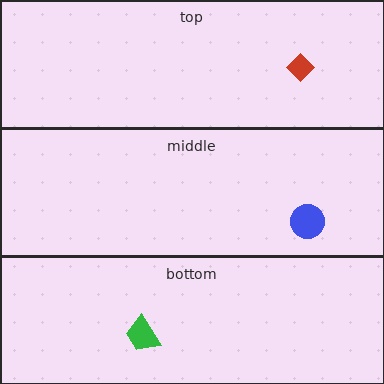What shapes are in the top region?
The red diamond.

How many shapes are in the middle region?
1.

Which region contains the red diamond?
The top region.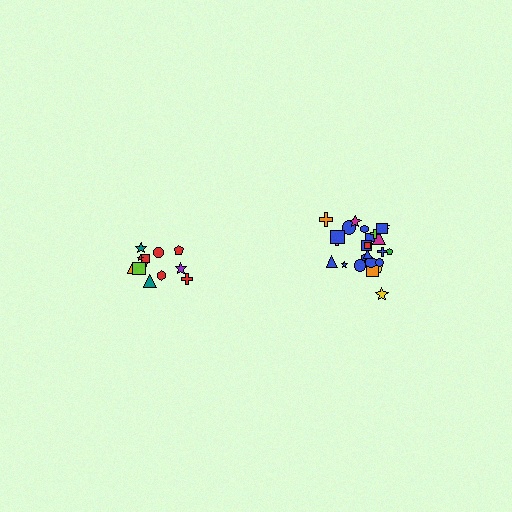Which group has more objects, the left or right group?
The right group.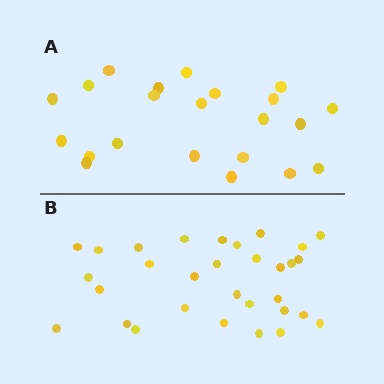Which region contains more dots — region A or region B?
Region B (the bottom region) has more dots.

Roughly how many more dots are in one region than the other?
Region B has roughly 8 or so more dots than region A.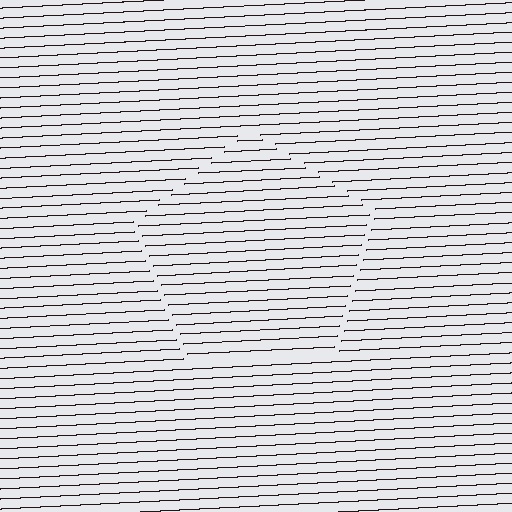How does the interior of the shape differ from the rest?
The interior of the shape contains the same grating, shifted by half a period — the contour is defined by the phase discontinuity where line-ends from the inner and outer gratings abut.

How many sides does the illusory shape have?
5 sides — the line-ends trace a pentagon.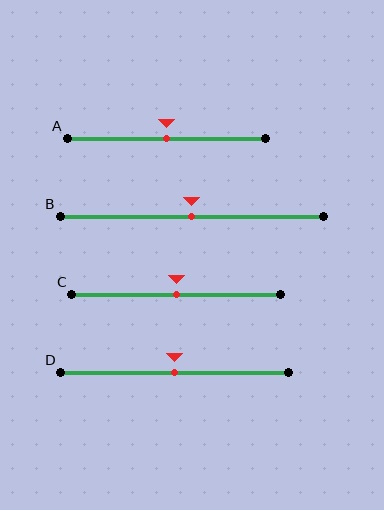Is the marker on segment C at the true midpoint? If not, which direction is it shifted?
Yes, the marker on segment C is at the true midpoint.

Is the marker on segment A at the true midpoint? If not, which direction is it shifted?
Yes, the marker on segment A is at the true midpoint.